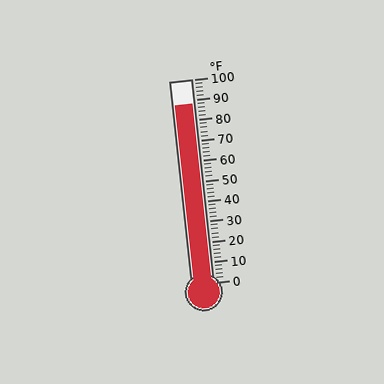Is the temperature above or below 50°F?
The temperature is above 50°F.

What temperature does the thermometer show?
The thermometer shows approximately 88°F.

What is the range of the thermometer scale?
The thermometer scale ranges from 0°F to 100°F.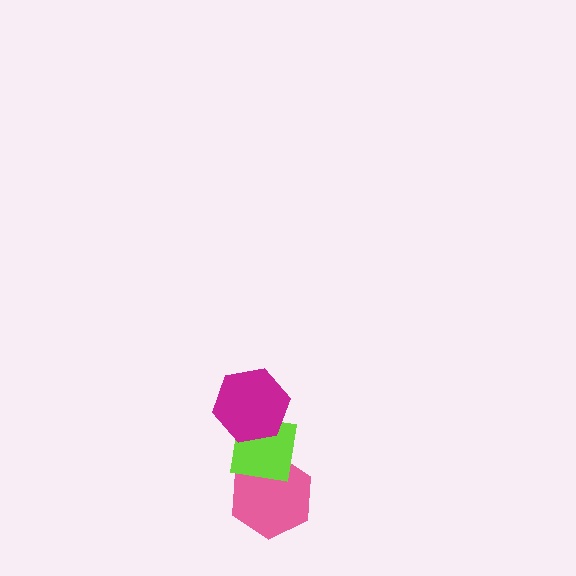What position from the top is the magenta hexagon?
The magenta hexagon is 1st from the top.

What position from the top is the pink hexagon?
The pink hexagon is 3rd from the top.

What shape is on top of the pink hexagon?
The lime square is on top of the pink hexagon.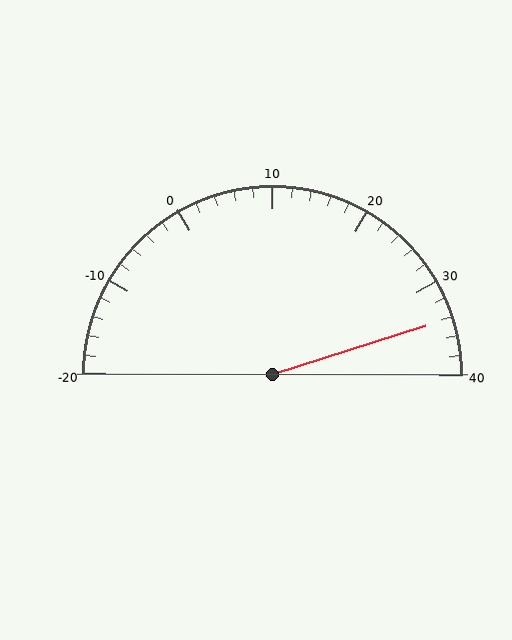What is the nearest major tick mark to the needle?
The nearest major tick mark is 30.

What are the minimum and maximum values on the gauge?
The gauge ranges from -20 to 40.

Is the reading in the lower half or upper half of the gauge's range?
The reading is in the upper half of the range (-20 to 40).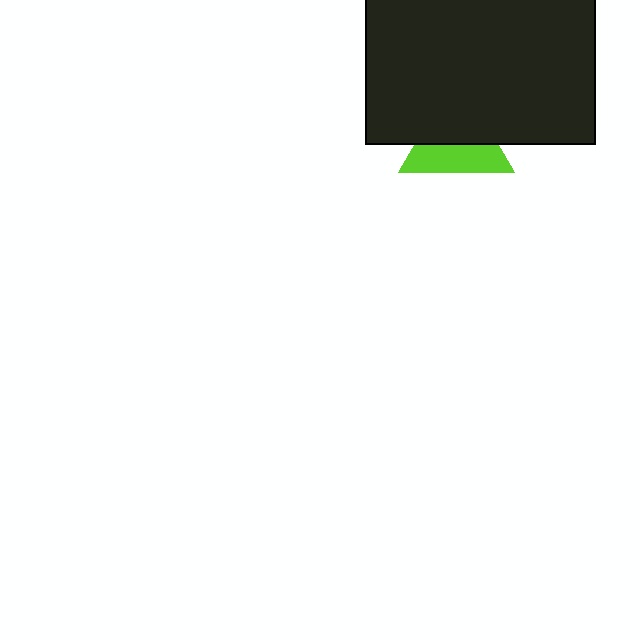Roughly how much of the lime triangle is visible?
About half of it is visible (roughly 47%).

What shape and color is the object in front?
The object in front is a black rectangle.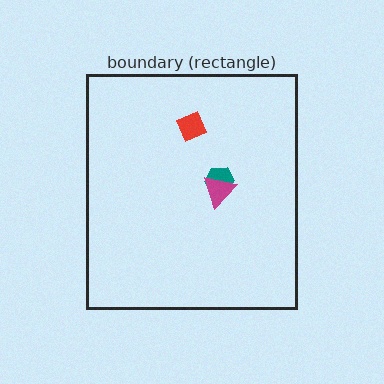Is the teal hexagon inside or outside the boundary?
Inside.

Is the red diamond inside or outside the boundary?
Inside.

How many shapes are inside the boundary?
3 inside, 0 outside.